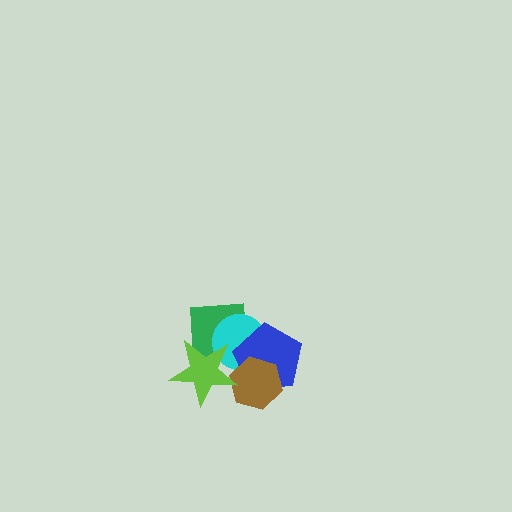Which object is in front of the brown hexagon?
The lime star is in front of the brown hexagon.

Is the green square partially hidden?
Yes, it is partially covered by another shape.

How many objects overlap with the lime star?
3 objects overlap with the lime star.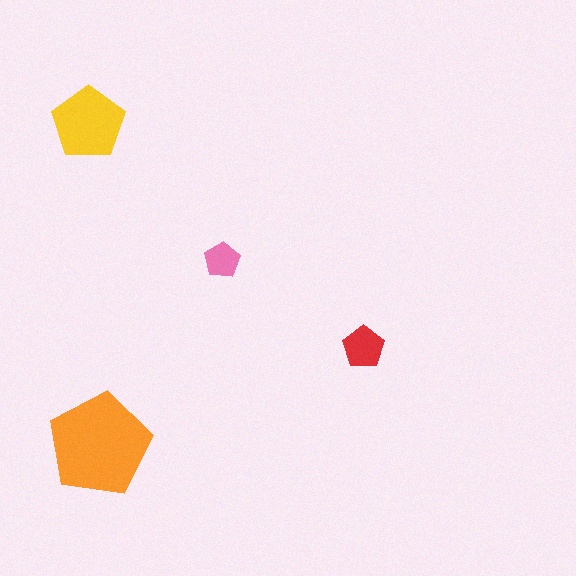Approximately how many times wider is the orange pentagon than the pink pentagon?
About 3 times wider.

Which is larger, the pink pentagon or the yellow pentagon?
The yellow one.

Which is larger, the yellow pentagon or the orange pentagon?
The orange one.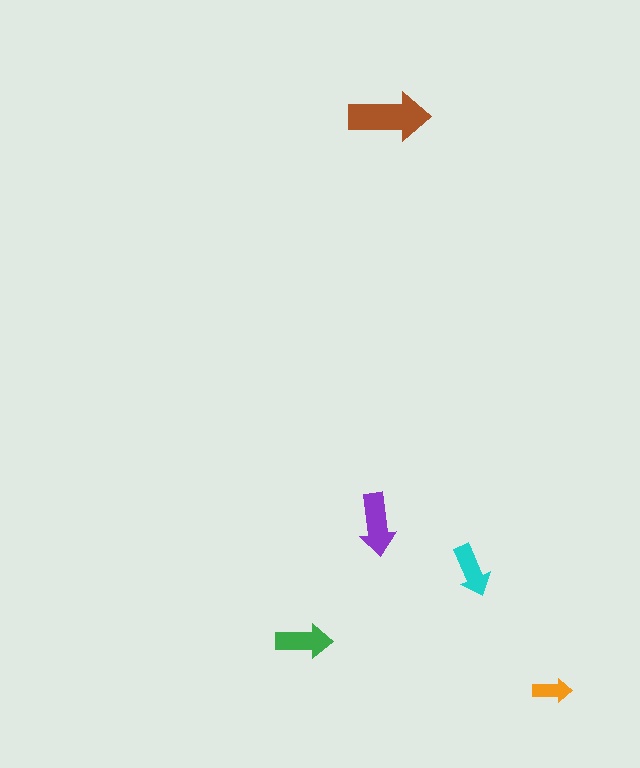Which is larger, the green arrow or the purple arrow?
The purple one.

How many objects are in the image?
There are 5 objects in the image.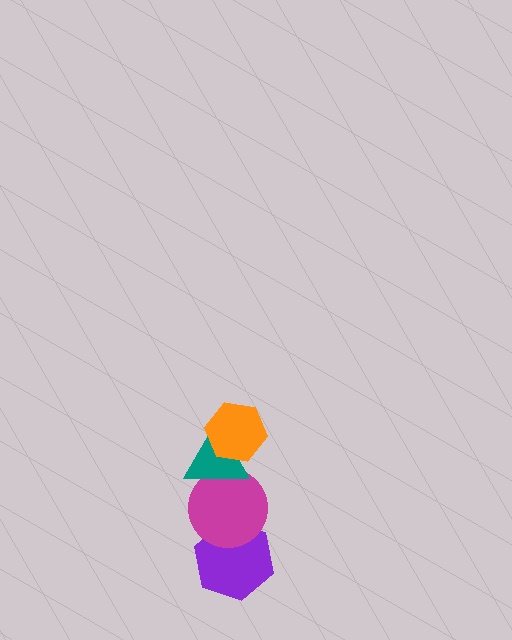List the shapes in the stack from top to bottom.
From top to bottom: the orange hexagon, the teal triangle, the magenta circle, the purple hexagon.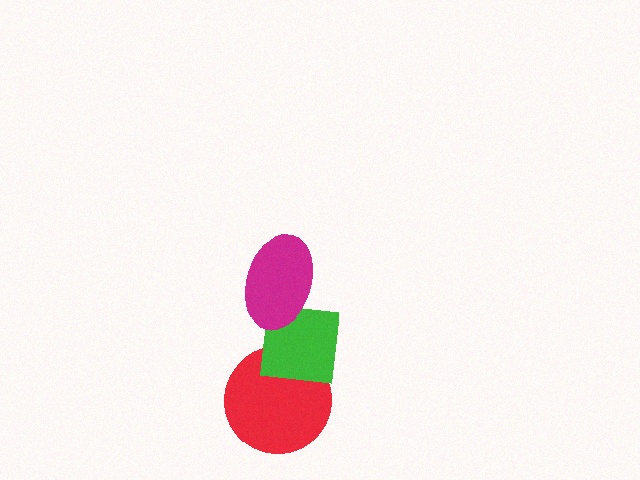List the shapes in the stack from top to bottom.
From top to bottom: the magenta ellipse, the green square, the red circle.